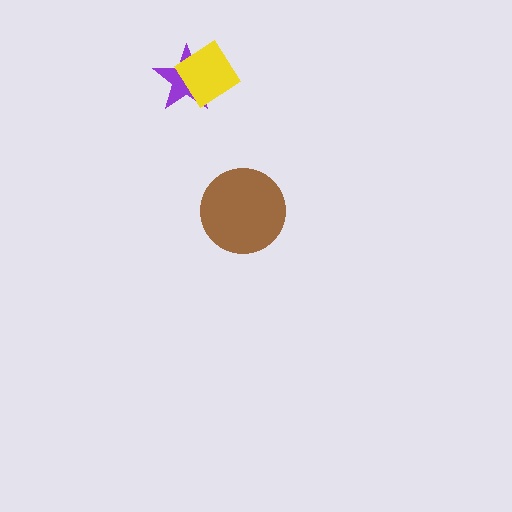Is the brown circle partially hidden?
No, no other shape covers it.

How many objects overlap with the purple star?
1 object overlaps with the purple star.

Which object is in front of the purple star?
The yellow diamond is in front of the purple star.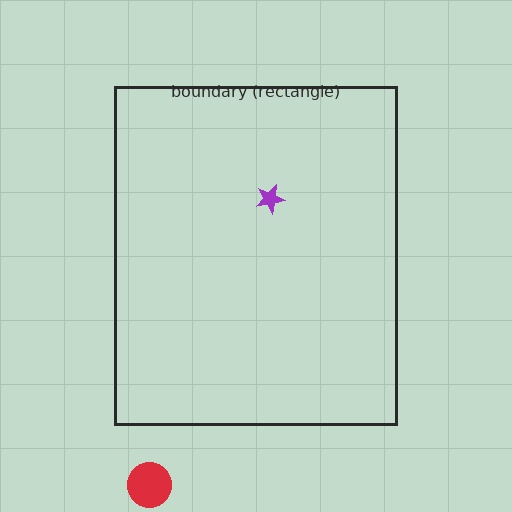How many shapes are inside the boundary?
1 inside, 1 outside.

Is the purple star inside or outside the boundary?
Inside.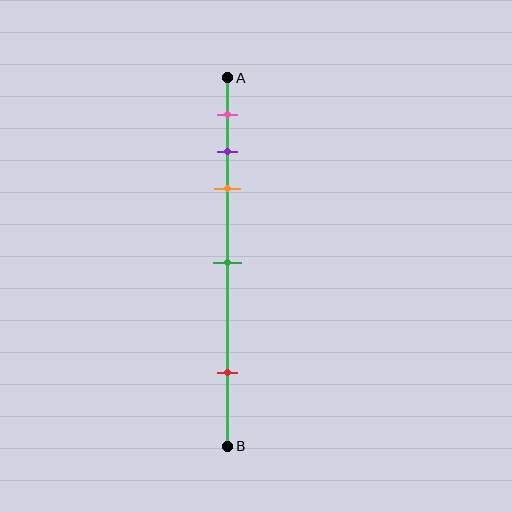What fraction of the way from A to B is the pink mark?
The pink mark is approximately 10% (0.1) of the way from A to B.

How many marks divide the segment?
There are 5 marks dividing the segment.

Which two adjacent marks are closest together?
The purple and orange marks are the closest adjacent pair.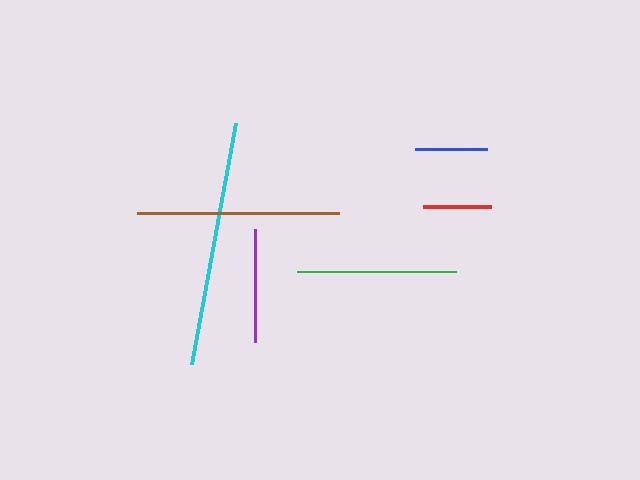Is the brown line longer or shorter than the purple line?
The brown line is longer than the purple line.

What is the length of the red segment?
The red segment is approximately 68 pixels long.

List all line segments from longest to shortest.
From longest to shortest: cyan, brown, green, purple, blue, red.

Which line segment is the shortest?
The red line is the shortest at approximately 68 pixels.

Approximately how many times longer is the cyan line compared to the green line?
The cyan line is approximately 1.5 times the length of the green line.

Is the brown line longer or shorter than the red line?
The brown line is longer than the red line.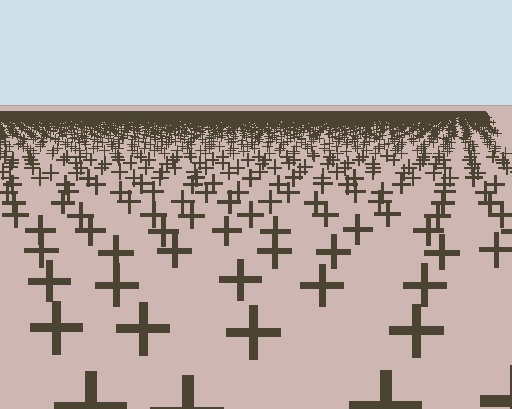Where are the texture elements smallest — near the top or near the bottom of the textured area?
Near the top.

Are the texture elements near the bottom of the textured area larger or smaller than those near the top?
Larger. Near the bottom, elements are closer to the viewer and appear at a bigger on-screen size.